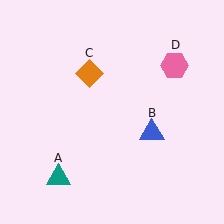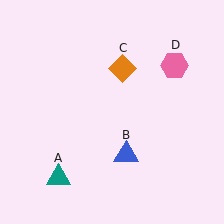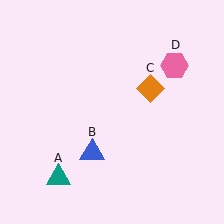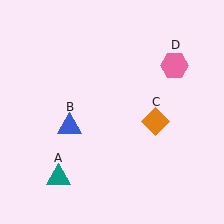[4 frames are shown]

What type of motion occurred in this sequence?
The blue triangle (object B), orange diamond (object C) rotated clockwise around the center of the scene.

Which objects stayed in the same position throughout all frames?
Teal triangle (object A) and pink hexagon (object D) remained stationary.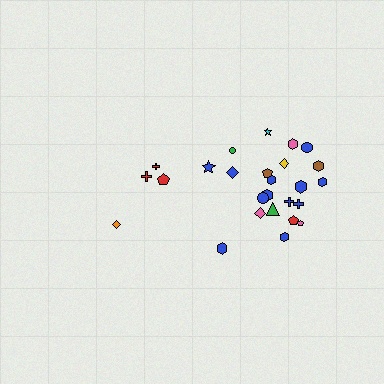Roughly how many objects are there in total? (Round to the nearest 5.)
Roughly 25 objects in total.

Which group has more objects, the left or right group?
The right group.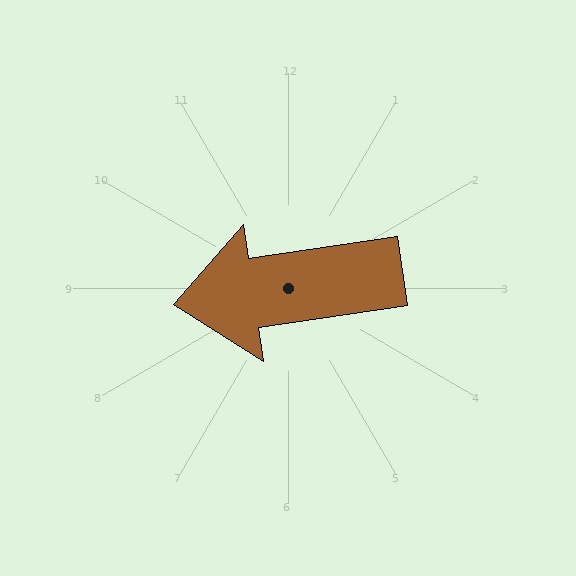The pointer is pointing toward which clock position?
Roughly 9 o'clock.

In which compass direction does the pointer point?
West.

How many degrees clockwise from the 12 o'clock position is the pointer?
Approximately 262 degrees.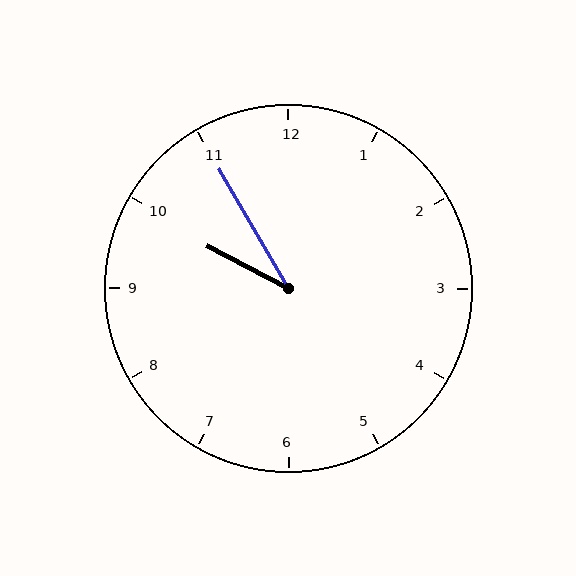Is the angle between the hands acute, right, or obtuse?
It is acute.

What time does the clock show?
9:55.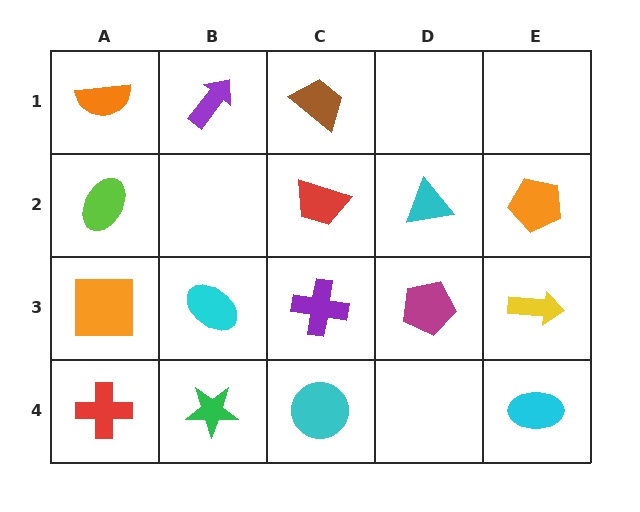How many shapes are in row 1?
3 shapes.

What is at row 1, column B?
A purple arrow.